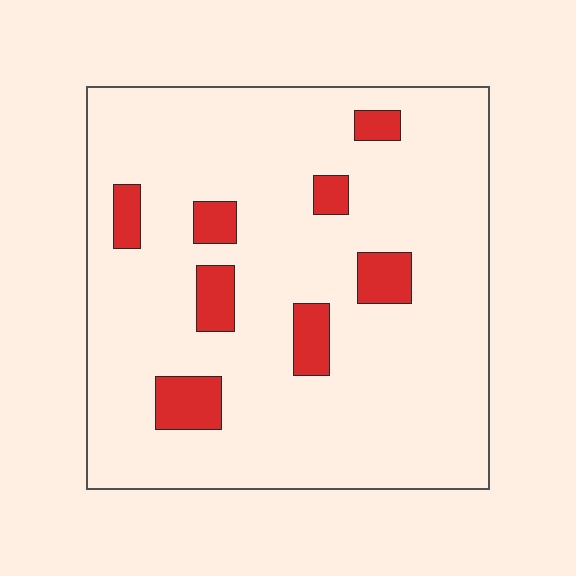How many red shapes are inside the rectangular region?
8.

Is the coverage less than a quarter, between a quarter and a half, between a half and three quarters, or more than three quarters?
Less than a quarter.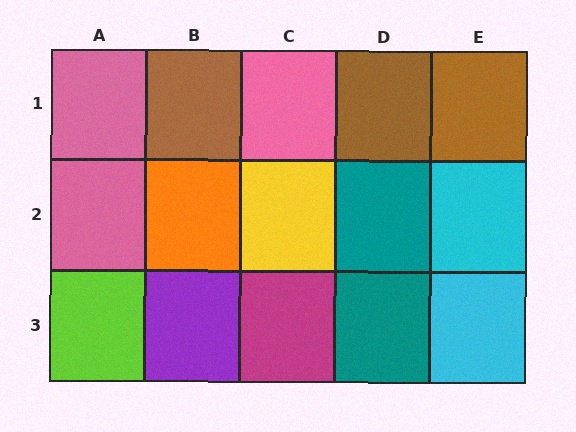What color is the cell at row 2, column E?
Cyan.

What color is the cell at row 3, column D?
Teal.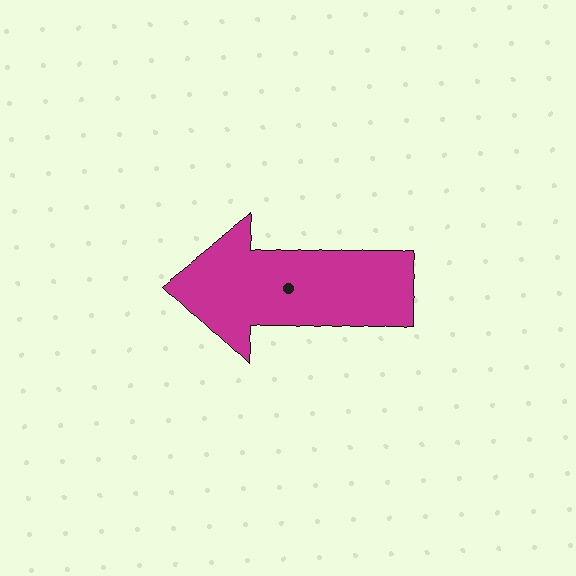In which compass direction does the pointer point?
West.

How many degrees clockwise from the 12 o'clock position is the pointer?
Approximately 273 degrees.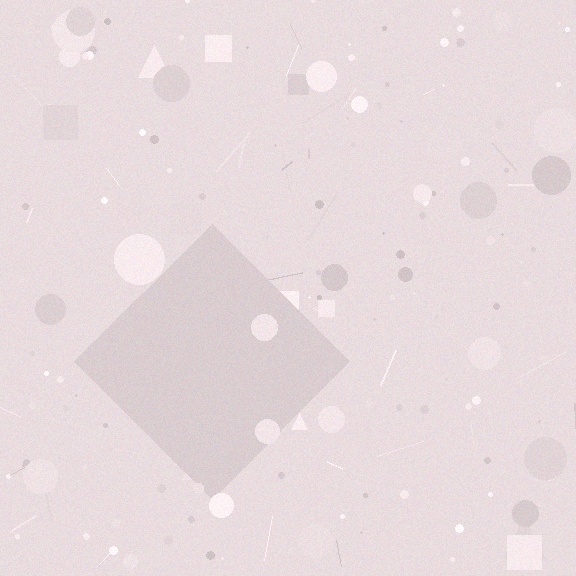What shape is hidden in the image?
A diamond is hidden in the image.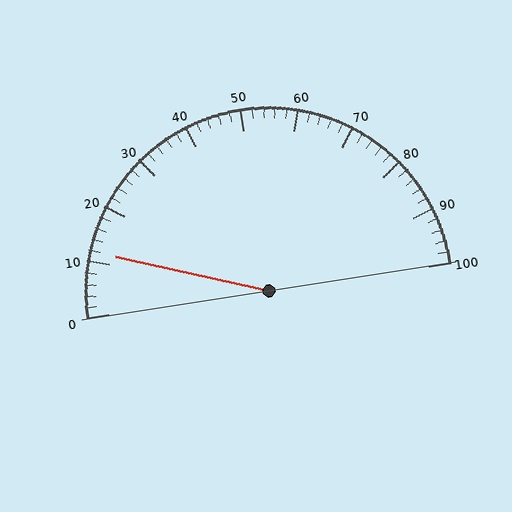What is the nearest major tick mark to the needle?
The nearest major tick mark is 10.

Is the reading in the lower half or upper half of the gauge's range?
The reading is in the lower half of the range (0 to 100).